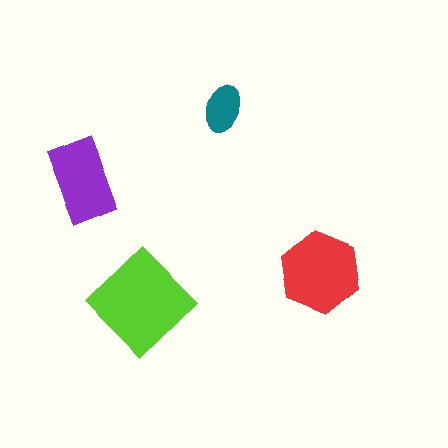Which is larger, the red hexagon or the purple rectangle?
The red hexagon.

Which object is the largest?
The lime diamond.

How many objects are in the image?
There are 4 objects in the image.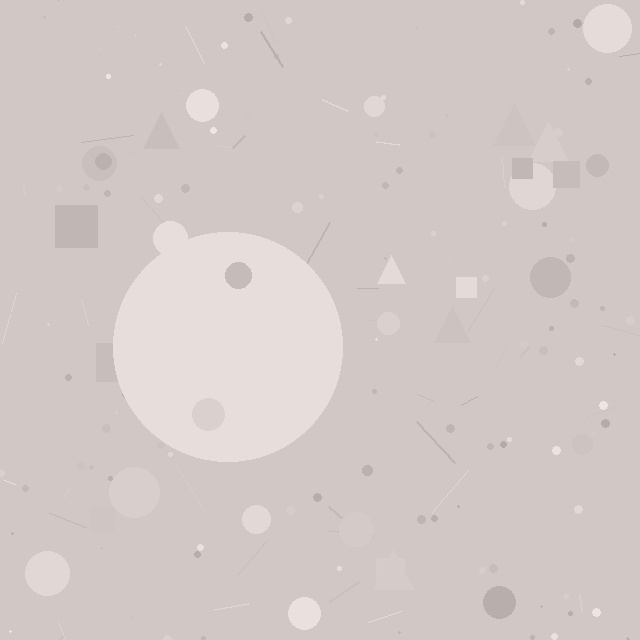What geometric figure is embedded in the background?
A circle is embedded in the background.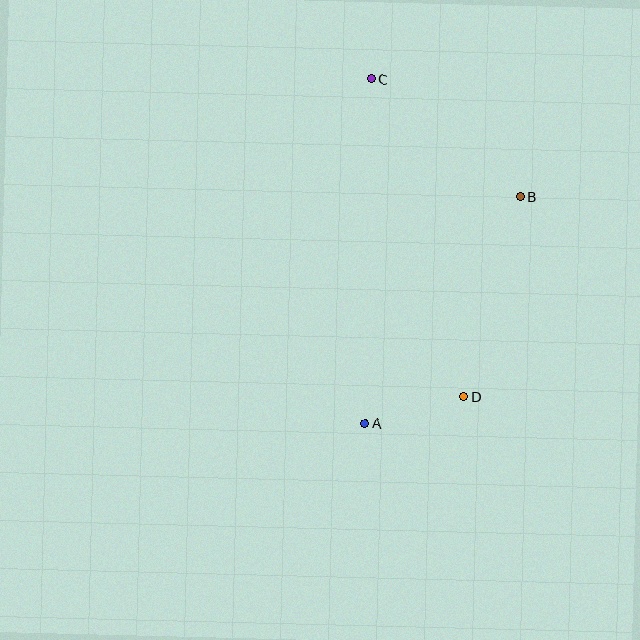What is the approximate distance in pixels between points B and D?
The distance between B and D is approximately 208 pixels.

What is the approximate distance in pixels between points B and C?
The distance between B and C is approximately 190 pixels.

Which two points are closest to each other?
Points A and D are closest to each other.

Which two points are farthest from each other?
Points A and C are farthest from each other.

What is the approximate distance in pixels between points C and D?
The distance between C and D is approximately 331 pixels.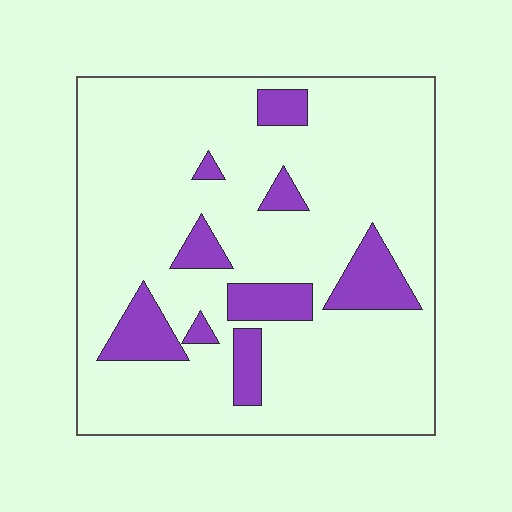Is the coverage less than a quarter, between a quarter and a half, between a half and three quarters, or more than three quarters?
Less than a quarter.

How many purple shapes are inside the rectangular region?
9.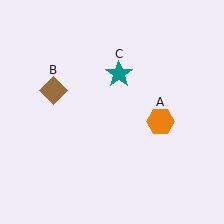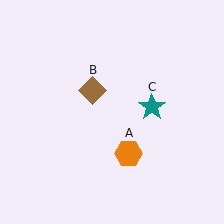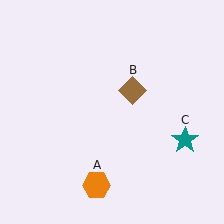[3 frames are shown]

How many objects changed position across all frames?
3 objects changed position: orange hexagon (object A), brown diamond (object B), teal star (object C).